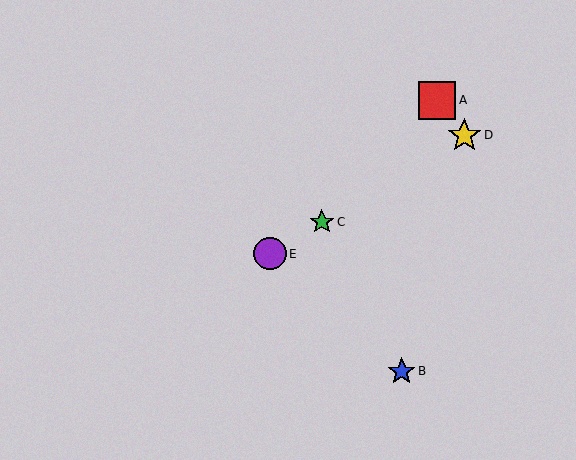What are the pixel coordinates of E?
Object E is at (270, 254).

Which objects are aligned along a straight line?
Objects C, D, E are aligned along a straight line.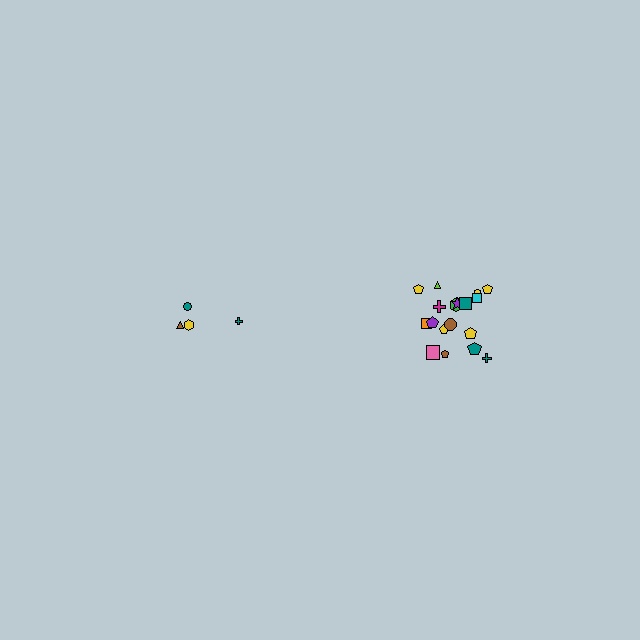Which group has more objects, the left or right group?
The right group.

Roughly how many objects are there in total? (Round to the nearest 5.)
Roughly 20 objects in total.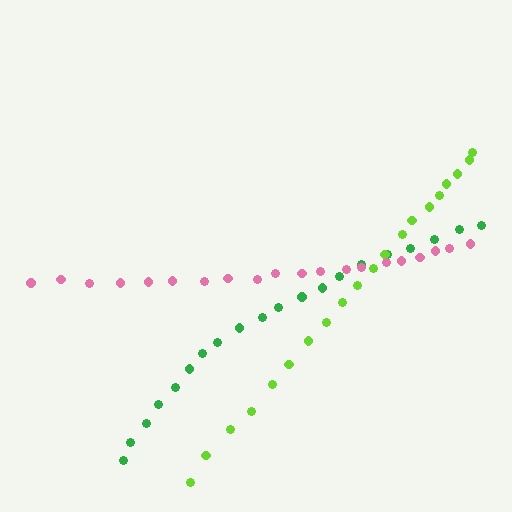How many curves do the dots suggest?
There are 3 distinct paths.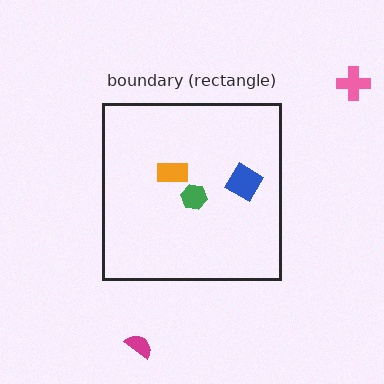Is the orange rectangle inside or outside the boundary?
Inside.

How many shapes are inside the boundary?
3 inside, 2 outside.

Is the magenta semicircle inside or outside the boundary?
Outside.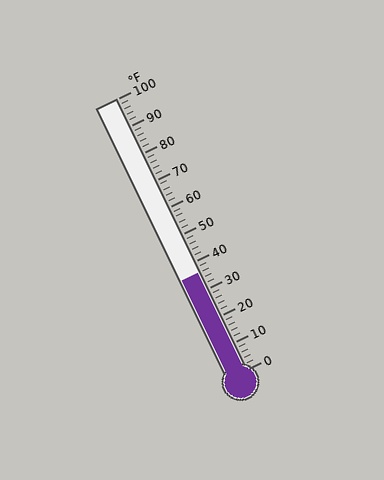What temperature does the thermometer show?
The thermometer shows approximately 36°F.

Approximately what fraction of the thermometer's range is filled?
The thermometer is filled to approximately 35% of its range.